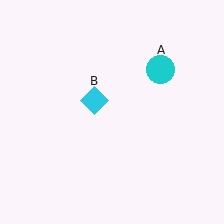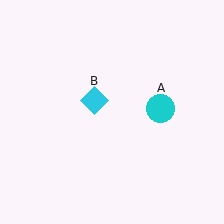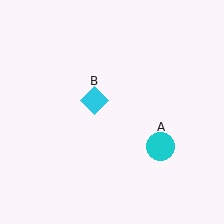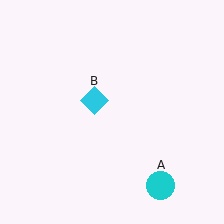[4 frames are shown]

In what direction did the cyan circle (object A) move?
The cyan circle (object A) moved down.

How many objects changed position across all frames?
1 object changed position: cyan circle (object A).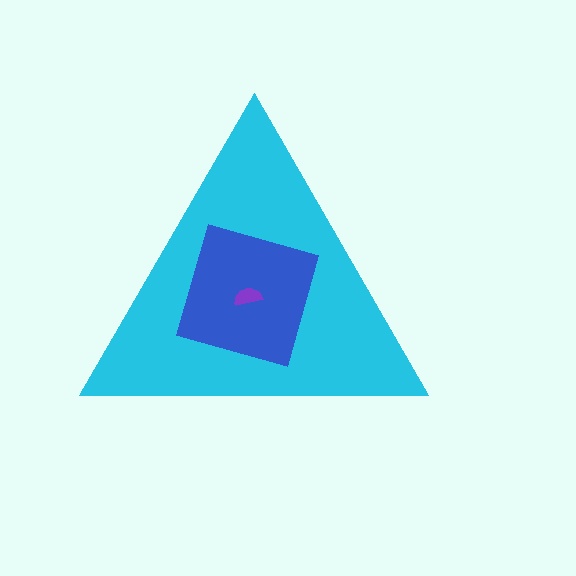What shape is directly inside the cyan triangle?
The blue square.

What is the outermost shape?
The cyan triangle.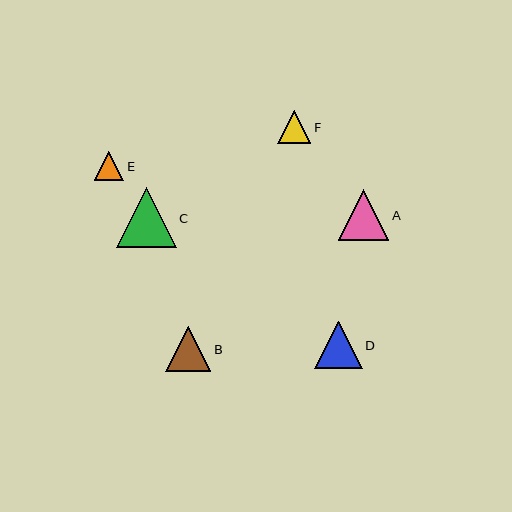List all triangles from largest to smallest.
From largest to smallest: C, A, D, B, F, E.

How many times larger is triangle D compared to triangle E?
Triangle D is approximately 1.6 times the size of triangle E.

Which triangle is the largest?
Triangle C is the largest with a size of approximately 60 pixels.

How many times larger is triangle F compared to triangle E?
Triangle F is approximately 1.1 times the size of triangle E.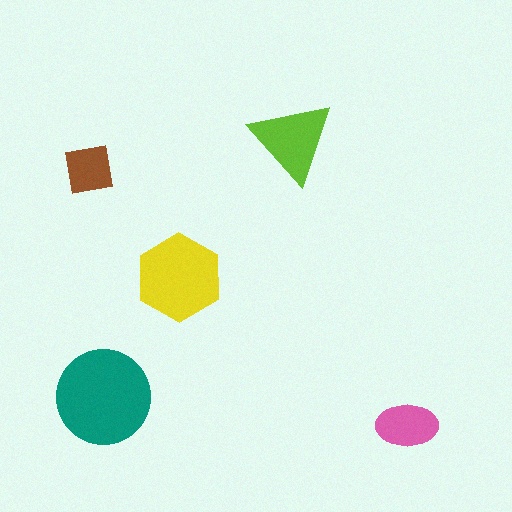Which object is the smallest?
The brown square.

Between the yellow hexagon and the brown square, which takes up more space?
The yellow hexagon.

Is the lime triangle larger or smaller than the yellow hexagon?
Smaller.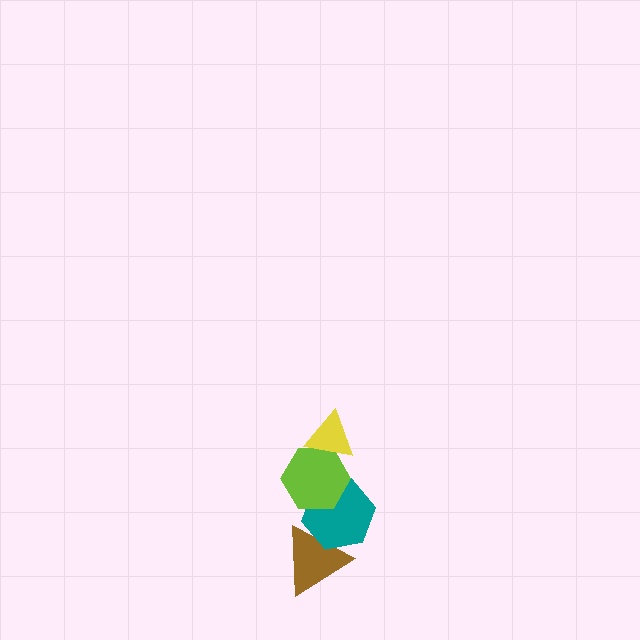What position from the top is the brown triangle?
The brown triangle is 4th from the top.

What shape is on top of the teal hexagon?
The lime hexagon is on top of the teal hexagon.